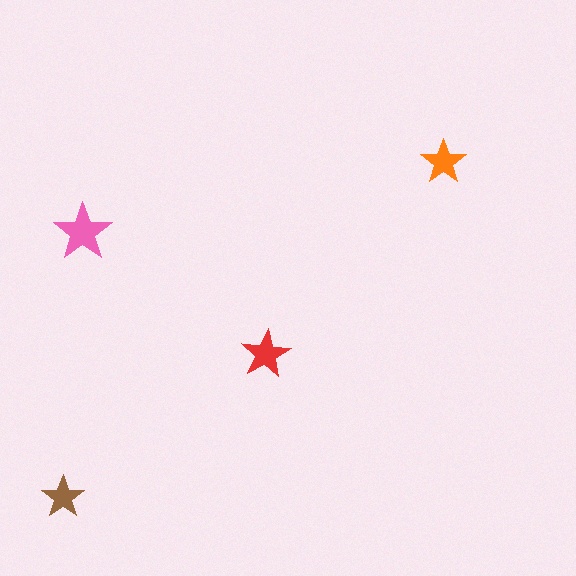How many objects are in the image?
There are 4 objects in the image.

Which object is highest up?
The orange star is topmost.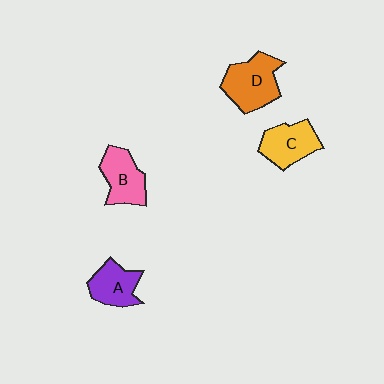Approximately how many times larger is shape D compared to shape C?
Approximately 1.2 times.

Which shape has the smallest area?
Shape A (purple).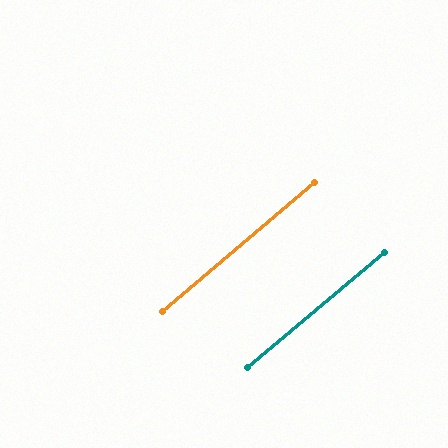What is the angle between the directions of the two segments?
Approximately 1 degree.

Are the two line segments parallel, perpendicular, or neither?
Parallel — their directions differ by only 0.6°.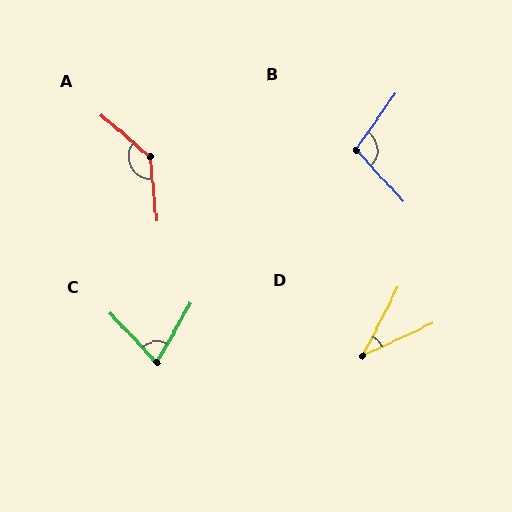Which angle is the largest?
A, at approximately 137 degrees.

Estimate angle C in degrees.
Approximately 72 degrees.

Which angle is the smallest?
D, at approximately 37 degrees.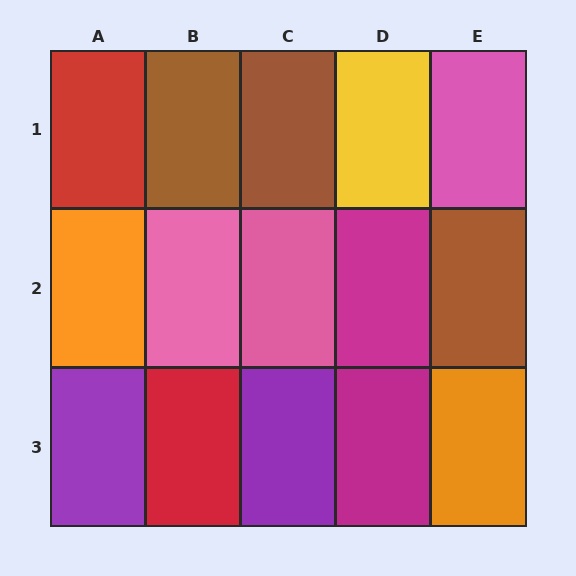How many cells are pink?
3 cells are pink.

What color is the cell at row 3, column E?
Orange.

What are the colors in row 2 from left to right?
Orange, pink, pink, magenta, brown.